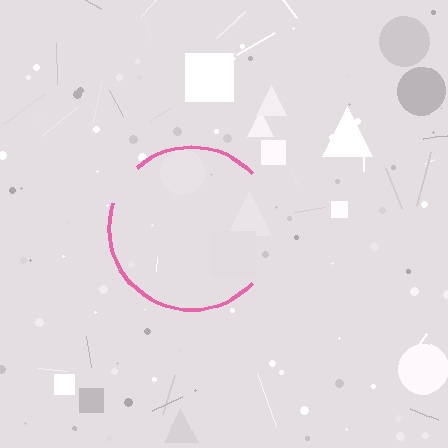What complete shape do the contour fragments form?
The contour fragments form a circle.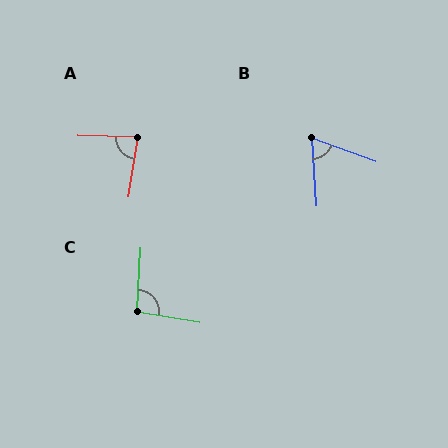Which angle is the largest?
C, at approximately 96 degrees.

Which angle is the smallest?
B, at approximately 66 degrees.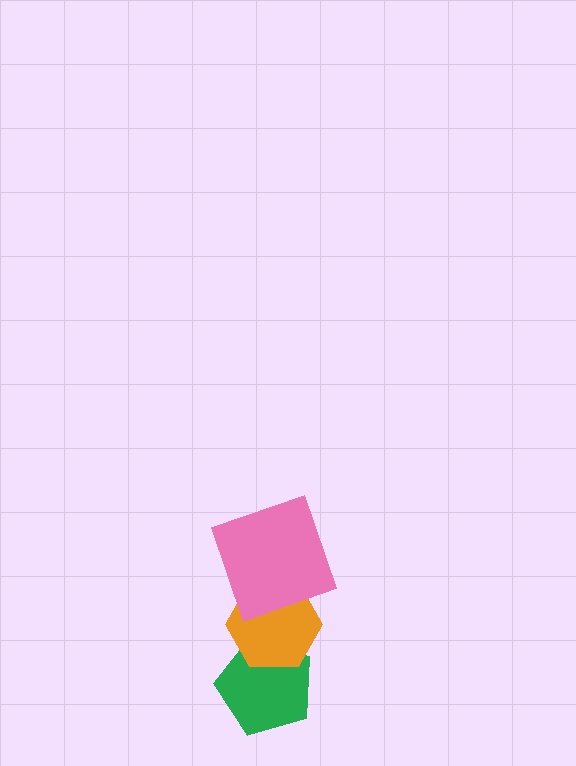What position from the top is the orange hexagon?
The orange hexagon is 2nd from the top.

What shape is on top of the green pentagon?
The orange hexagon is on top of the green pentagon.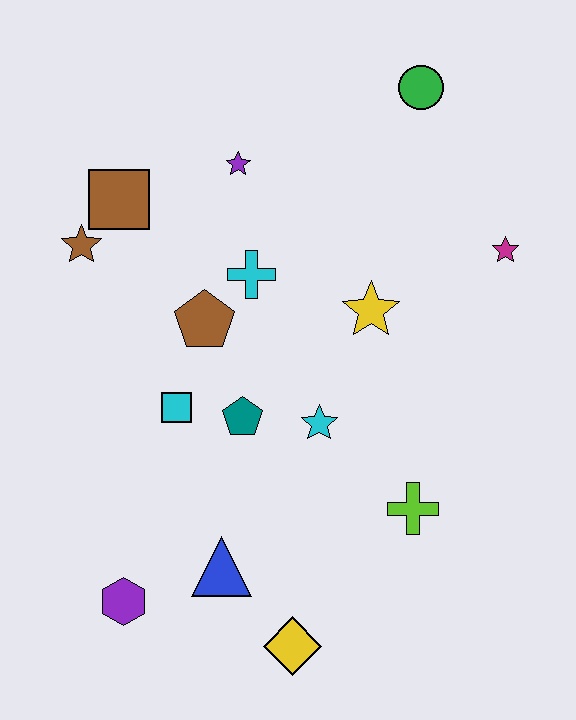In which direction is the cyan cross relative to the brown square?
The cyan cross is to the right of the brown square.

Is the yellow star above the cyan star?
Yes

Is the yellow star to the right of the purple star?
Yes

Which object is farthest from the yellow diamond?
The green circle is farthest from the yellow diamond.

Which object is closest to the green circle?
The magenta star is closest to the green circle.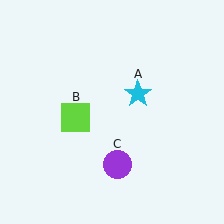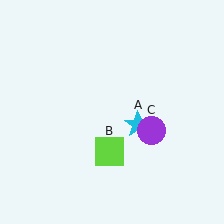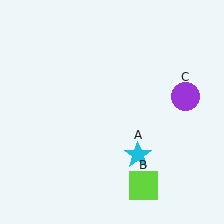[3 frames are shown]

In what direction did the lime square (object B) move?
The lime square (object B) moved down and to the right.